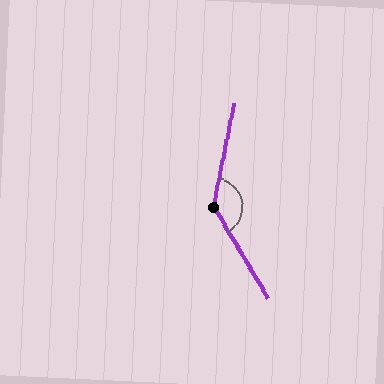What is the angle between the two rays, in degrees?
Approximately 138 degrees.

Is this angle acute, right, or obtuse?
It is obtuse.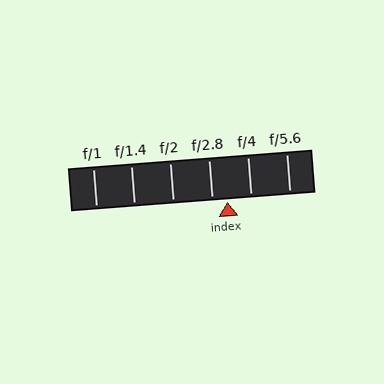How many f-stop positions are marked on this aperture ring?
There are 6 f-stop positions marked.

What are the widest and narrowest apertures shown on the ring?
The widest aperture shown is f/1 and the narrowest is f/5.6.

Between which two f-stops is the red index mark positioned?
The index mark is between f/2.8 and f/4.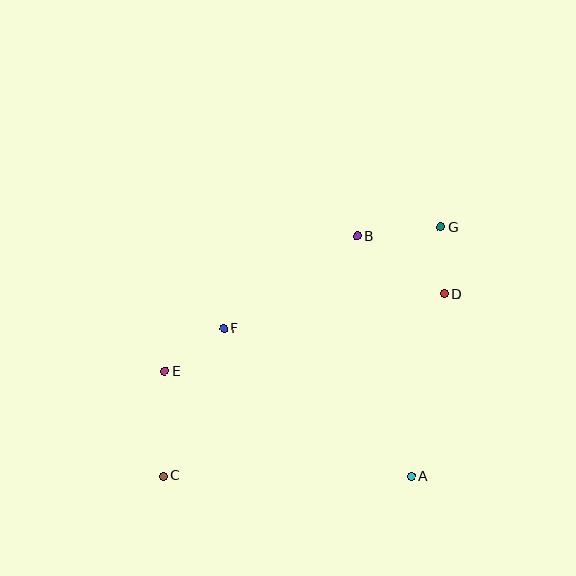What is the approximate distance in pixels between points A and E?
The distance between A and E is approximately 268 pixels.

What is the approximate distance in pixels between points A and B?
The distance between A and B is approximately 246 pixels.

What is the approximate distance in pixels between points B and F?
The distance between B and F is approximately 163 pixels.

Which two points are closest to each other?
Points D and G are closest to each other.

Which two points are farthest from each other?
Points C and G are farthest from each other.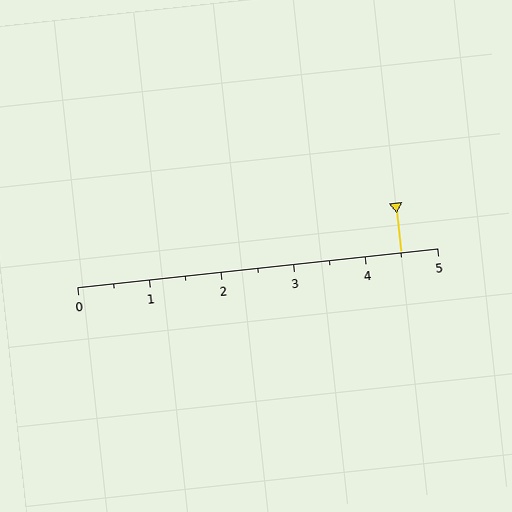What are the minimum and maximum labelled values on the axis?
The axis runs from 0 to 5.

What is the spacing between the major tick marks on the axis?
The major ticks are spaced 1 apart.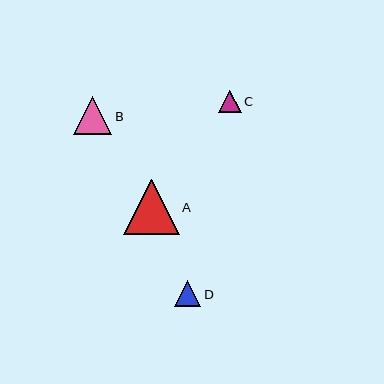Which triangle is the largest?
Triangle A is the largest with a size of approximately 56 pixels.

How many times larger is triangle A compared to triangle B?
Triangle A is approximately 1.5 times the size of triangle B.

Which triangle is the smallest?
Triangle C is the smallest with a size of approximately 22 pixels.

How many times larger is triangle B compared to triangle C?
Triangle B is approximately 1.7 times the size of triangle C.